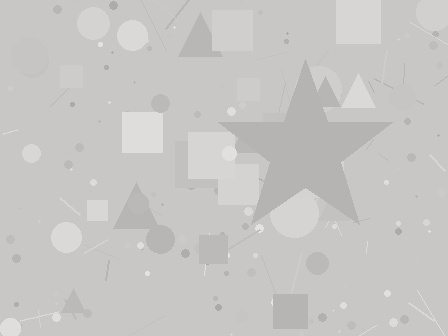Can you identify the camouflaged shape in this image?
The camouflaged shape is a star.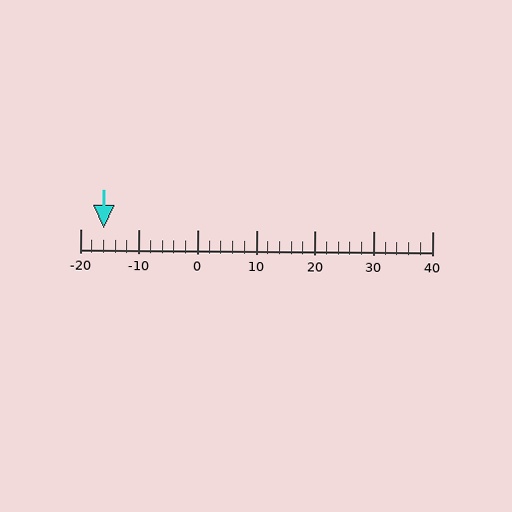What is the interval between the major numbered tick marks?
The major tick marks are spaced 10 units apart.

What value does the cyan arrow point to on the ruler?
The cyan arrow points to approximately -16.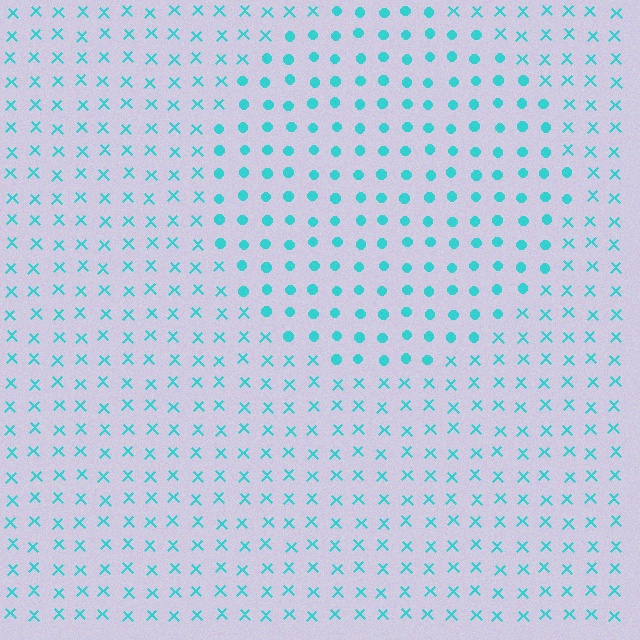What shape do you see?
I see a circle.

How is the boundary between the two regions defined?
The boundary is defined by a change in element shape: circles inside vs. X marks outside. All elements share the same color and spacing.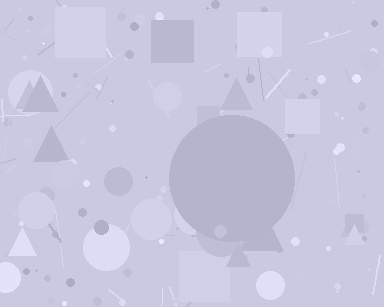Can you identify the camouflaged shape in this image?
The camouflaged shape is a circle.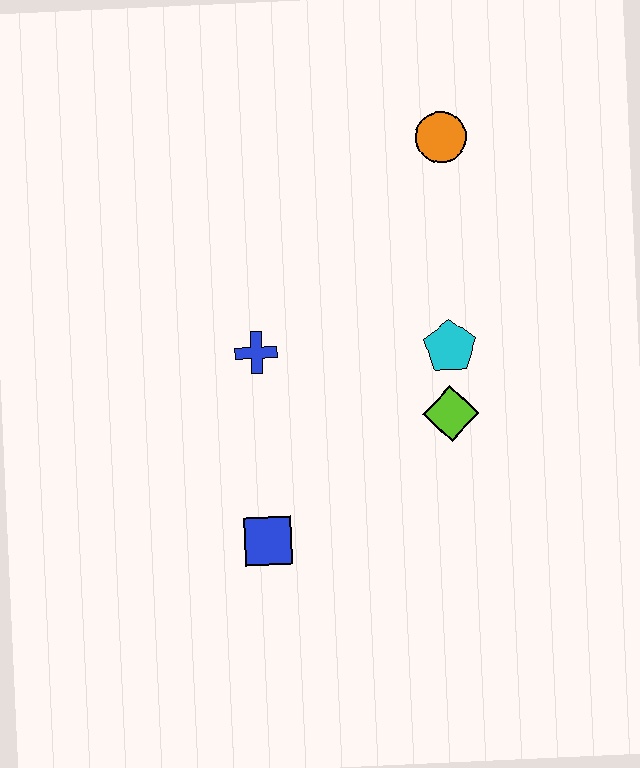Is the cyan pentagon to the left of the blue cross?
No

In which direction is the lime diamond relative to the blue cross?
The lime diamond is to the right of the blue cross.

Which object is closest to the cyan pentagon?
The lime diamond is closest to the cyan pentagon.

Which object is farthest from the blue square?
The orange circle is farthest from the blue square.